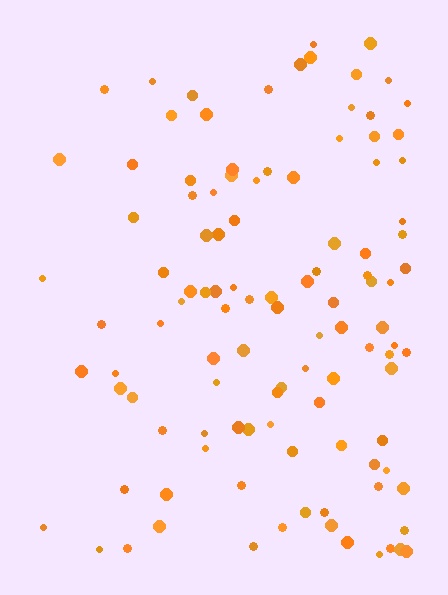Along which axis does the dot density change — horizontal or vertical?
Horizontal.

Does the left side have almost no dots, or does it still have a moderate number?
Still a moderate number, just noticeably fewer than the right.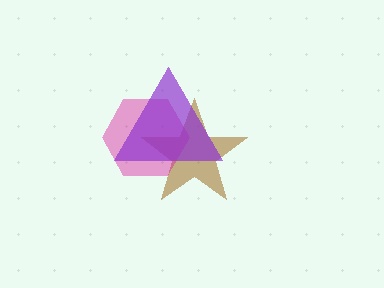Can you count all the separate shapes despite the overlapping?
Yes, there are 3 separate shapes.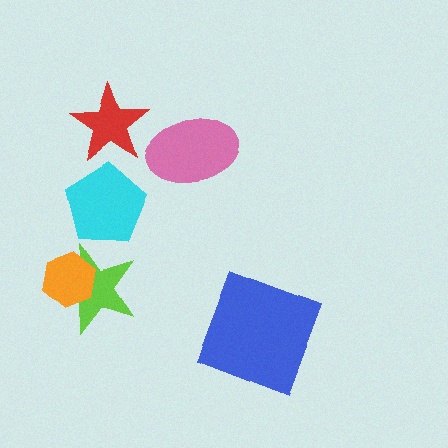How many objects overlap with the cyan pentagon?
0 objects overlap with the cyan pentagon.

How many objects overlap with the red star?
0 objects overlap with the red star.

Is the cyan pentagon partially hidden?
No, no other shape covers it.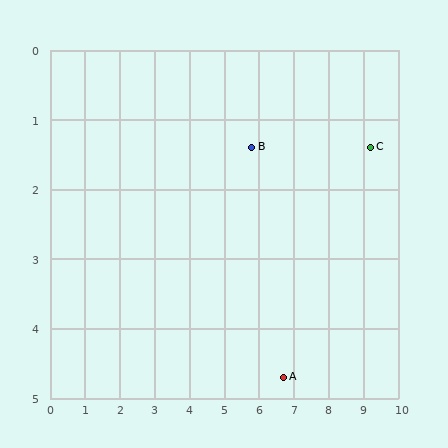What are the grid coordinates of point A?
Point A is at approximately (6.7, 4.7).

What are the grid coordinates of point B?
Point B is at approximately (5.8, 1.4).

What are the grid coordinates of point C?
Point C is at approximately (9.2, 1.4).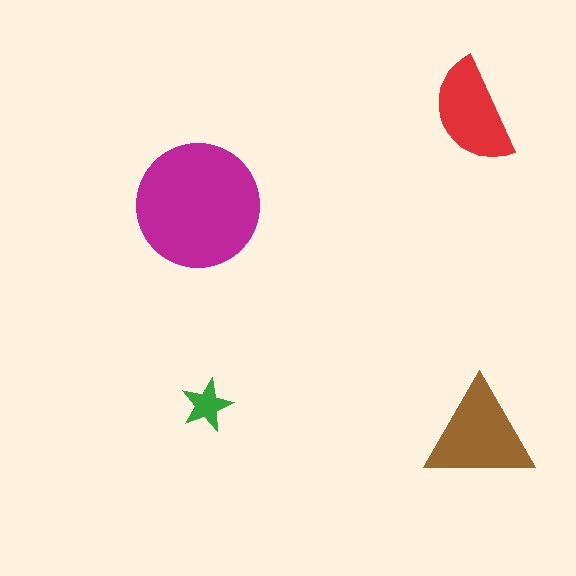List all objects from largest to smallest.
The magenta circle, the brown triangle, the red semicircle, the green star.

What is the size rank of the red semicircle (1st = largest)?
3rd.